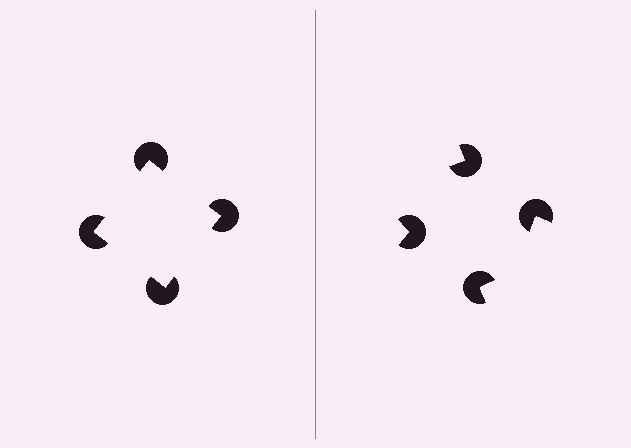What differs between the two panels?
The pac-man discs are positioned identically on both sides; only the wedge orientations differ. On the left they align to a square; on the right they are misaligned.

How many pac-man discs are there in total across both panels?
8 — 4 on each side.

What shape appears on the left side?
An illusory square.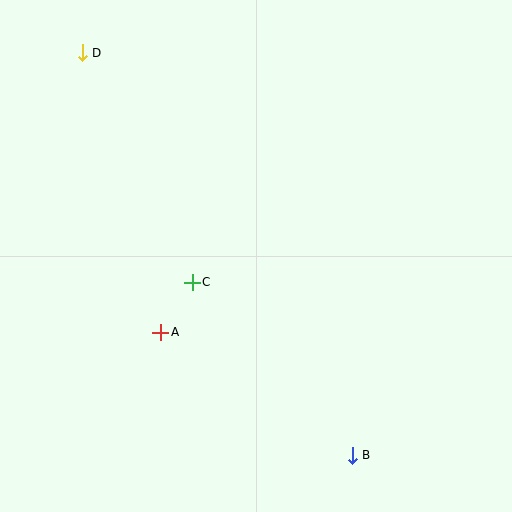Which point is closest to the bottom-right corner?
Point B is closest to the bottom-right corner.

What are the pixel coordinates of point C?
Point C is at (192, 283).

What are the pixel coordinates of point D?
Point D is at (82, 53).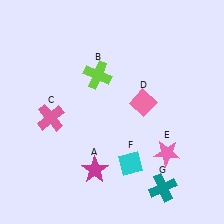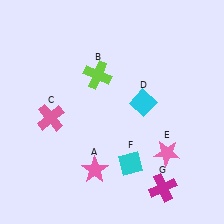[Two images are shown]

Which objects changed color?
A changed from magenta to pink. D changed from pink to cyan. G changed from teal to magenta.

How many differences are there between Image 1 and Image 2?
There are 3 differences between the two images.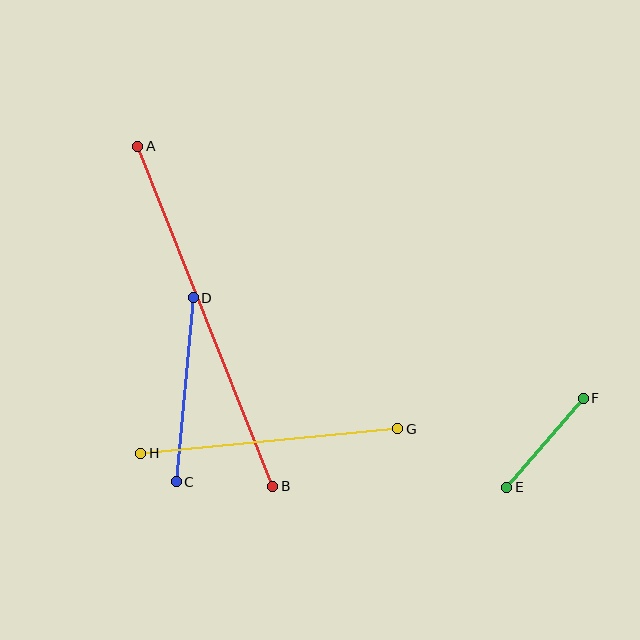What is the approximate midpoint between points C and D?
The midpoint is at approximately (185, 390) pixels.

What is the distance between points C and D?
The distance is approximately 184 pixels.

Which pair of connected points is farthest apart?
Points A and B are farthest apart.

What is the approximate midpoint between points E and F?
The midpoint is at approximately (545, 443) pixels.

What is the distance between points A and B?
The distance is approximately 366 pixels.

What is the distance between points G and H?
The distance is approximately 258 pixels.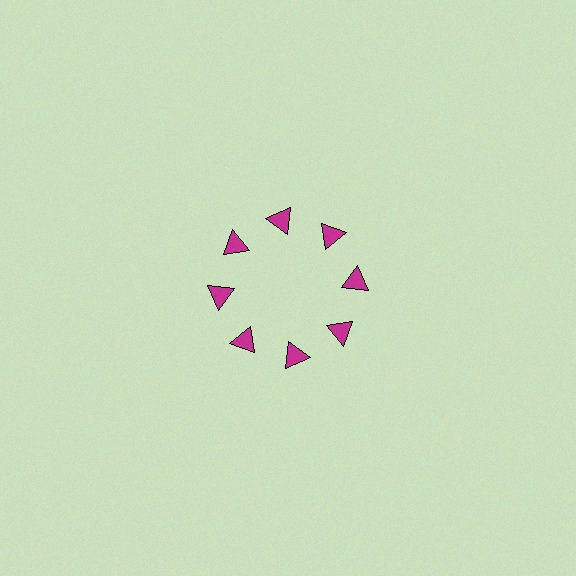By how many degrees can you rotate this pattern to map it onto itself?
The pattern maps onto itself every 45 degrees of rotation.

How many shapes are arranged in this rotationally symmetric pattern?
There are 8 shapes, arranged in 8 groups of 1.